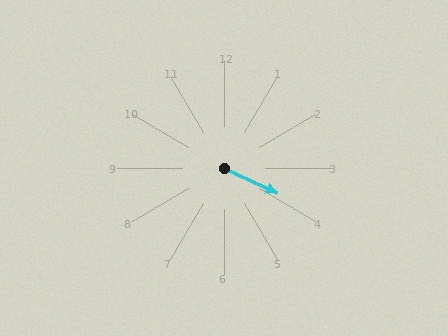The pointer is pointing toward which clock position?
Roughly 4 o'clock.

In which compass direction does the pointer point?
Southeast.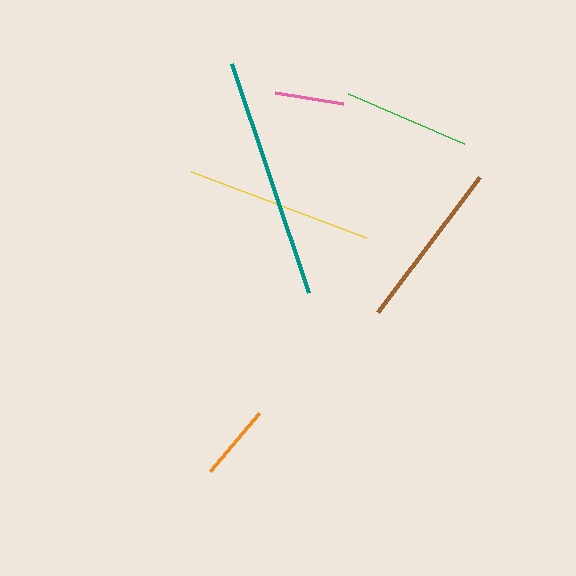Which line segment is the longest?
The teal line is the longest at approximately 241 pixels.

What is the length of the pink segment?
The pink segment is approximately 68 pixels long.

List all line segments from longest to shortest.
From longest to shortest: teal, yellow, brown, green, orange, pink.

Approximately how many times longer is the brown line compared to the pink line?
The brown line is approximately 2.5 times the length of the pink line.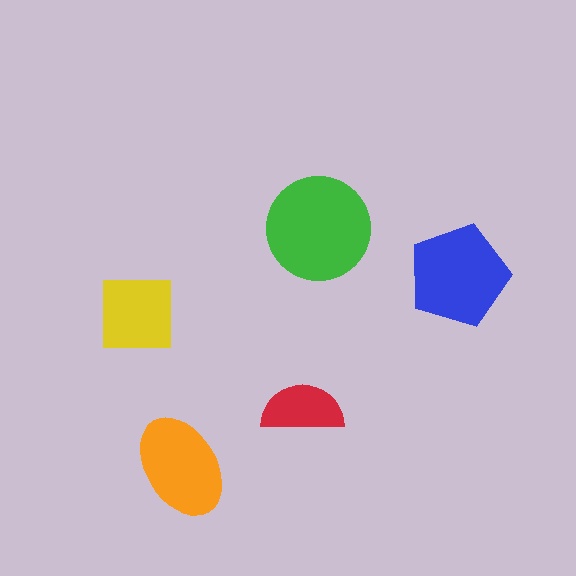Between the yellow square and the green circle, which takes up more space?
The green circle.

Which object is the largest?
The green circle.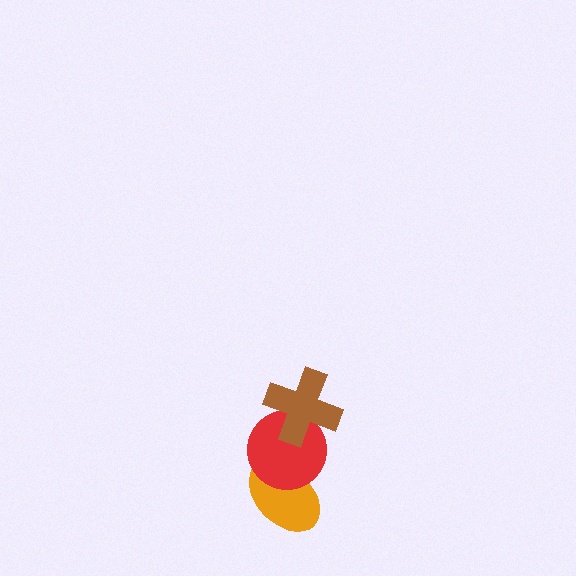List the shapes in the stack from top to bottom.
From top to bottom: the brown cross, the red circle, the orange ellipse.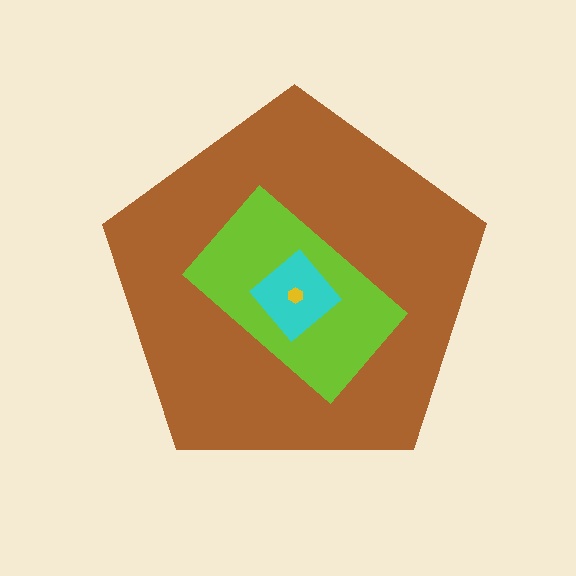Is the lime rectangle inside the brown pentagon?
Yes.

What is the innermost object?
The yellow hexagon.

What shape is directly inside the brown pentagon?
The lime rectangle.